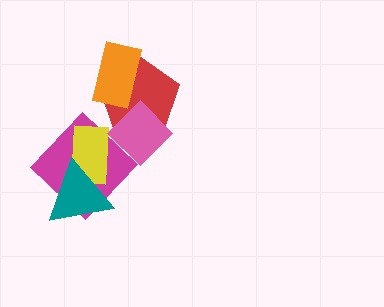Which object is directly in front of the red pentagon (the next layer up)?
The orange rectangle is directly in front of the red pentagon.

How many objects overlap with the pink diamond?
2 objects overlap with the pink diamond.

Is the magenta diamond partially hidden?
Yes, it is partially covered by another shape.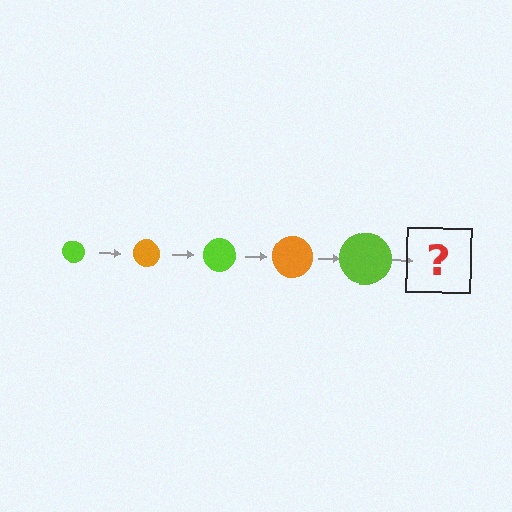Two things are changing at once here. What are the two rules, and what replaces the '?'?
The two rules are that the circle grows larger each step and the color cycles through lime and orange. The '?' should be an orange circle, larger than the previous one.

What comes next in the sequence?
The next element should be an orange circle, larger than the previous one.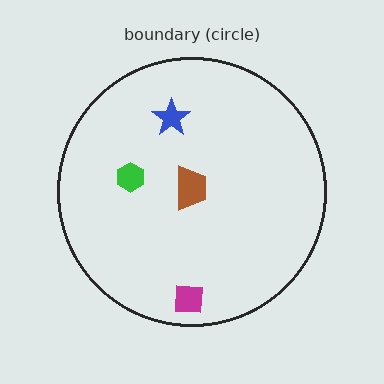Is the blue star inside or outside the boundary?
Inside.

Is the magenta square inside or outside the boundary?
Inside.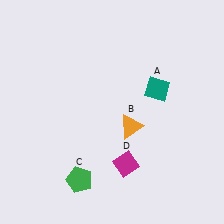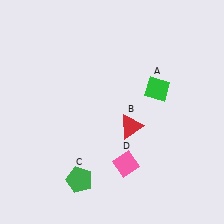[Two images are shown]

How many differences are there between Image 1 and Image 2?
There are 3 differences between the two images.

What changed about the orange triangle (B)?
In Image 1, B is orange. In Image 2, it changed to red.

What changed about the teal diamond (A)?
In Image 1, A is teal. In Image 2, it changed to green.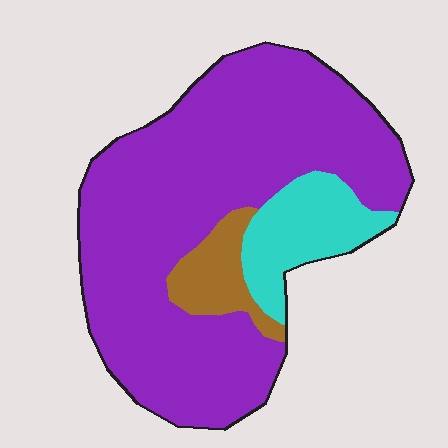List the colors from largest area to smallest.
From largest to smallest: purple, cyan, brown.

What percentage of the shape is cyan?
Cyan covers 14% of the shape.